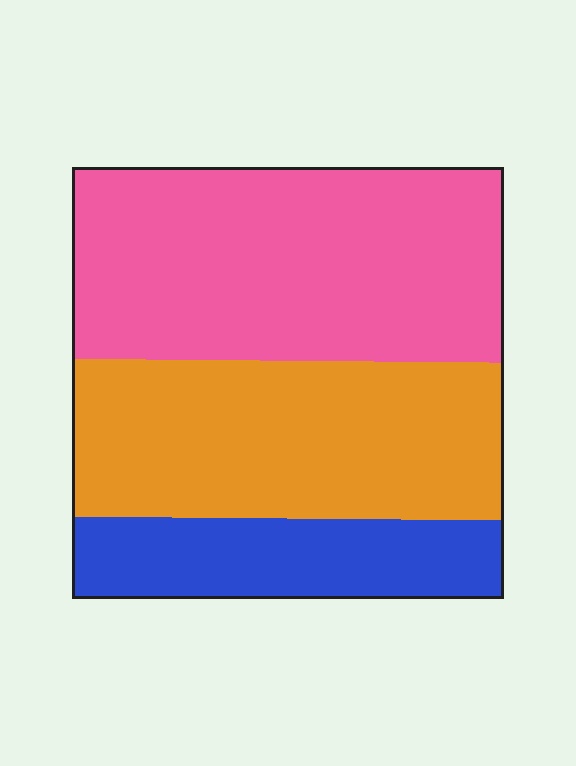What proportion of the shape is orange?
Orange takes up about three eighths (3/8) of the shape.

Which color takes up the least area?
Blue, at roughly 20%.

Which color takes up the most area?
Pink, at roughly 45%.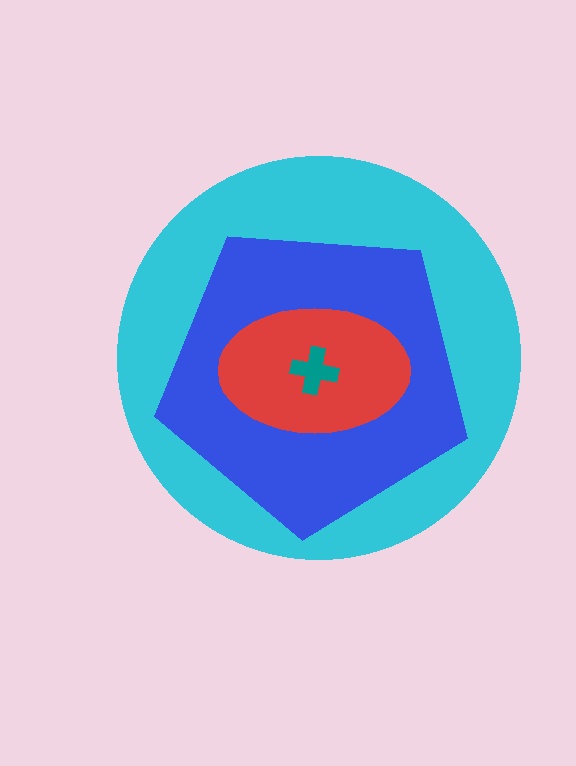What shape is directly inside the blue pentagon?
The red ellipse.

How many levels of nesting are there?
4.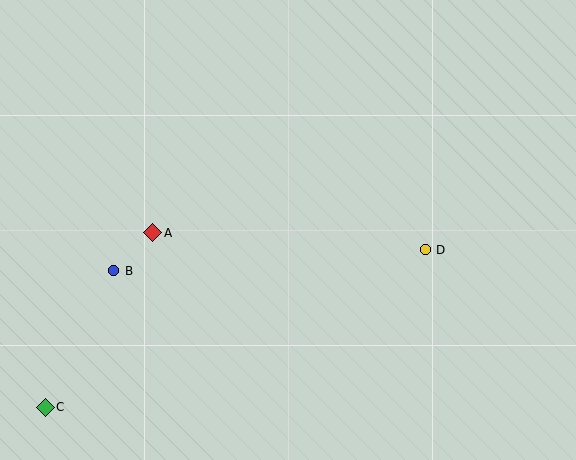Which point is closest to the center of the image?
Point A at (153, 233) is closest to the center.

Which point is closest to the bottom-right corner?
Point D is closest to the bottom-right corner.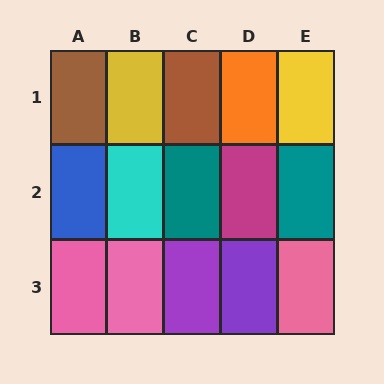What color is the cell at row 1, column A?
Brown.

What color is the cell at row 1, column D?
Orange.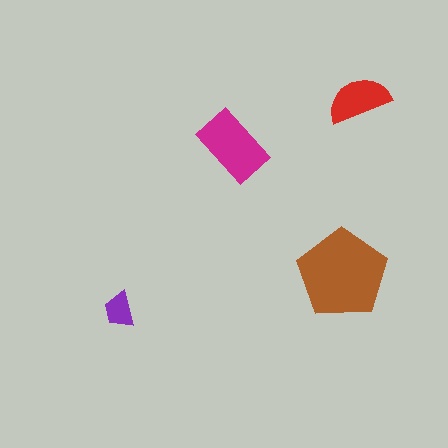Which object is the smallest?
The purple trapezoid.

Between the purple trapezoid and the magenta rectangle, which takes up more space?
The magenta rectangle.